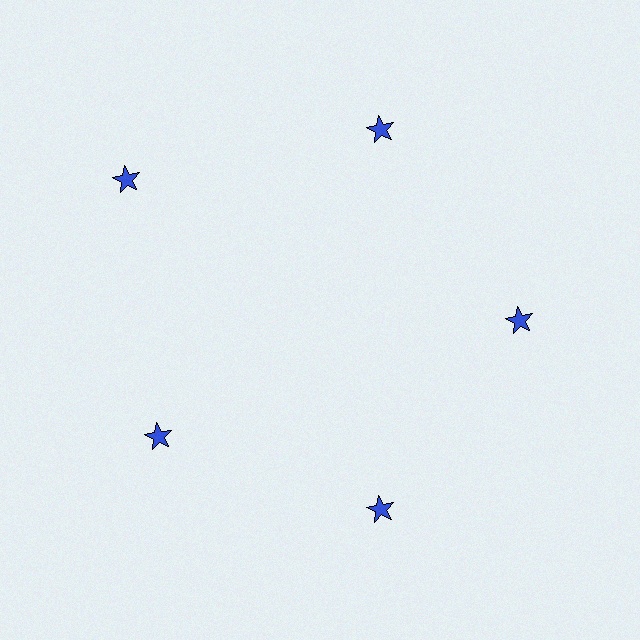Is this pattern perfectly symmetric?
No. The 5 blue stars are arranged in a ring, but one element near the 10 o'clock position is pushed outward from the center, breaking the 5-fold rotational symmetry.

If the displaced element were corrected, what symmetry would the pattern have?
It would have 5-fold rotational symmetry — the pattern would map onto itself every 72 degrees.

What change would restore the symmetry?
The symmetry would be restored by moving it inward, back onto the ring so that all 5 stars sit at equal angles and equal distance from the center.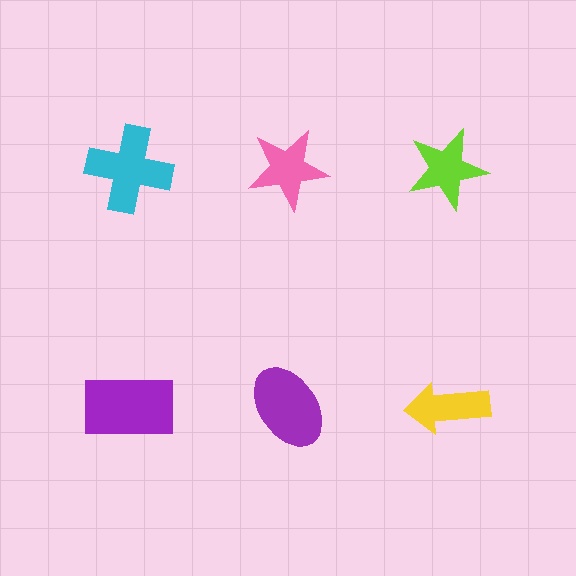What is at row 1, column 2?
A pink star.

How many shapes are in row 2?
3 shapes.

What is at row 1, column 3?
A lime star.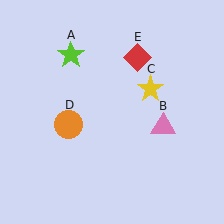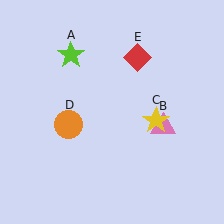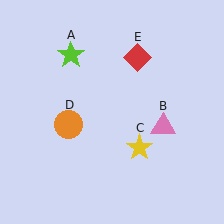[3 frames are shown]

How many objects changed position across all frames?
1 object changed position: yellow star (object C).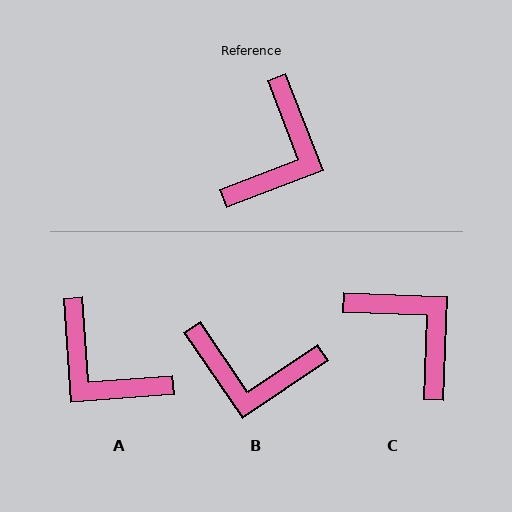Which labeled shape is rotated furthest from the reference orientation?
A, about 107 degrees away.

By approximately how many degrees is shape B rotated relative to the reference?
Approximately 77 degrees clockwise.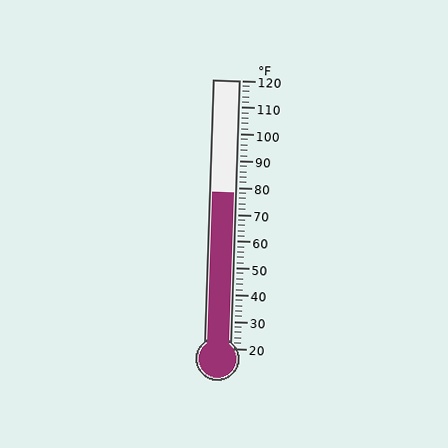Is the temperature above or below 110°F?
The temperature is below 110°F.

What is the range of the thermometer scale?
The thermometer scale ranges from 20°F to 120°F.